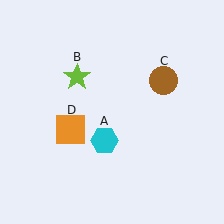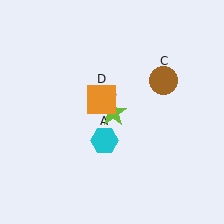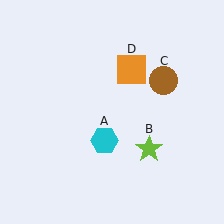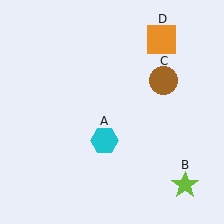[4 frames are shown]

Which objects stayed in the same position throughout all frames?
Cyan hexagon (object A) and brown circle (object C) remained stationary.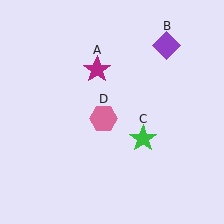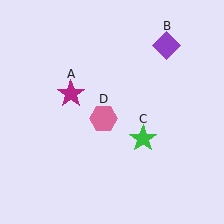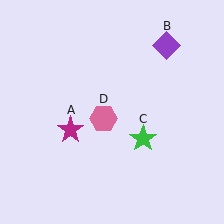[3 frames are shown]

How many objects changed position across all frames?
1 object changed position: magenta star (object A).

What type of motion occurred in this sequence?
The magenta star (object A) rotated counterclockwise around the center of the scene.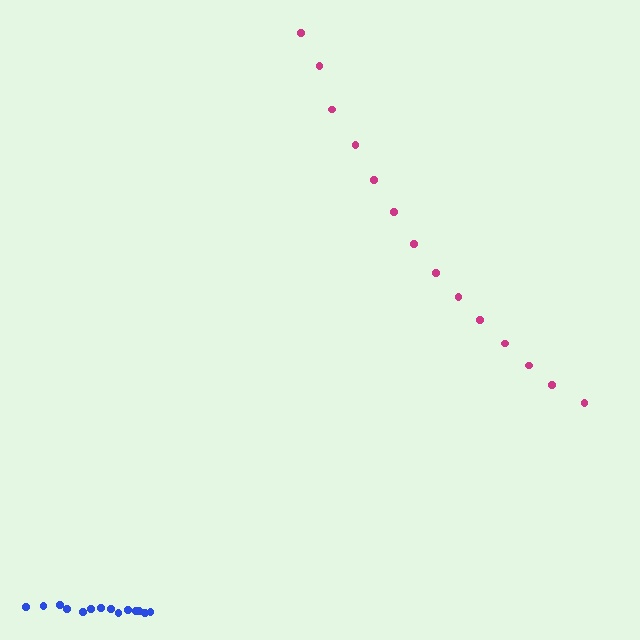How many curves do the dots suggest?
There are 2 distinct paths.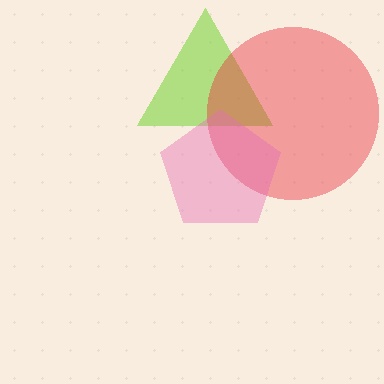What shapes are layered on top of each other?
The layered shapes are: a lime triangle, a red circle, a pink pentagon.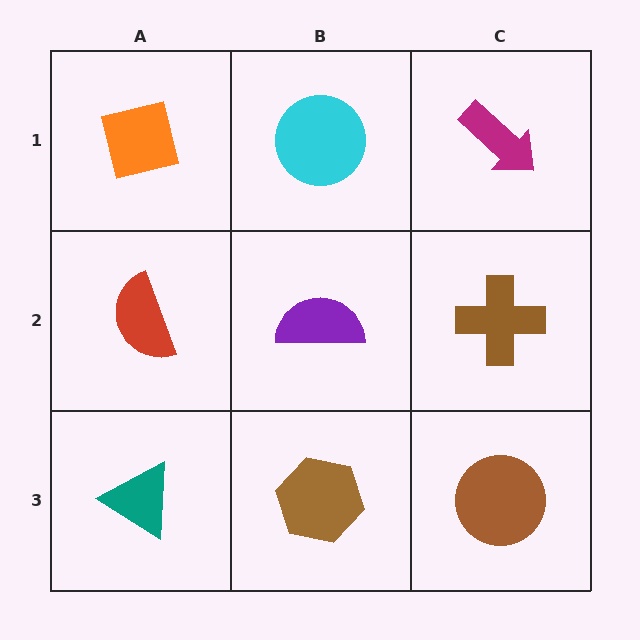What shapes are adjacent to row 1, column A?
A red semicircle (row 2, column A), a cyan circle (row 1, column B).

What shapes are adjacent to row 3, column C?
A brown cross (row 2, column C), a brown hexagon (row 3, column B).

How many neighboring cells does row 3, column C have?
2.